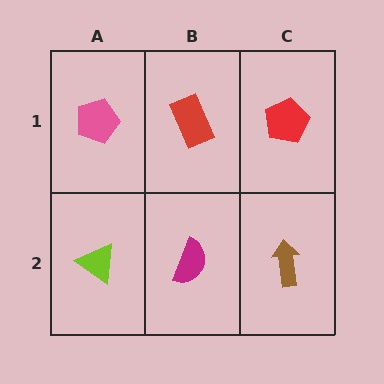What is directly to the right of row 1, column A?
A red rectangle.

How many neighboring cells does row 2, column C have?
2.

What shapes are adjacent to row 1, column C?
A brown arrow (row 2, column C), a red rectangle (row 1, column B).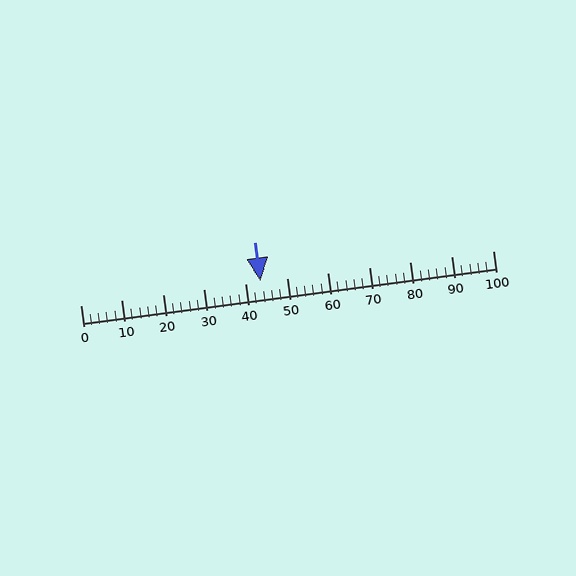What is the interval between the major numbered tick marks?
The major tick marks are spaced 10 units apart.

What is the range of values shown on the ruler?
The ruler shows values from 0 to 100.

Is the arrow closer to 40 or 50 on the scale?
The arrow is closer to 40.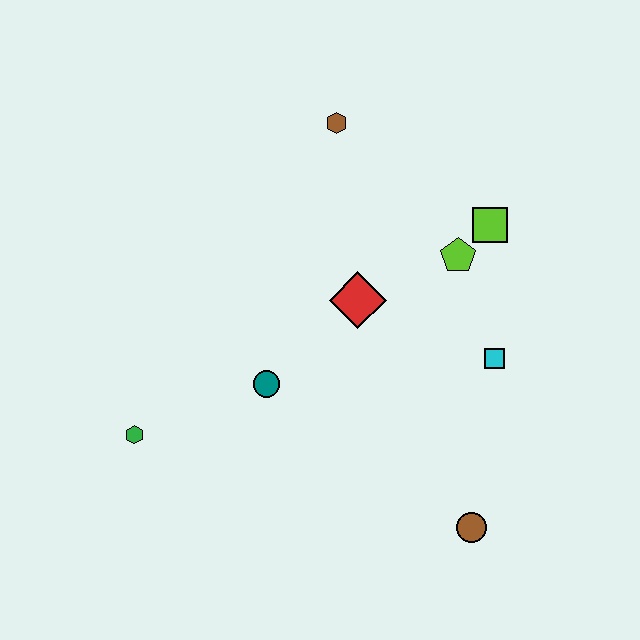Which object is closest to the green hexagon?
The teal circle is closest to the green hexagon.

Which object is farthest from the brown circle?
The brown hexagon is farthest from the brown circle.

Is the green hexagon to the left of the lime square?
Yes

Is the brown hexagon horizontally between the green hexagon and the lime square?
Yes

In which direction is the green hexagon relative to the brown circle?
The green hexagon is to the left of the brown circle.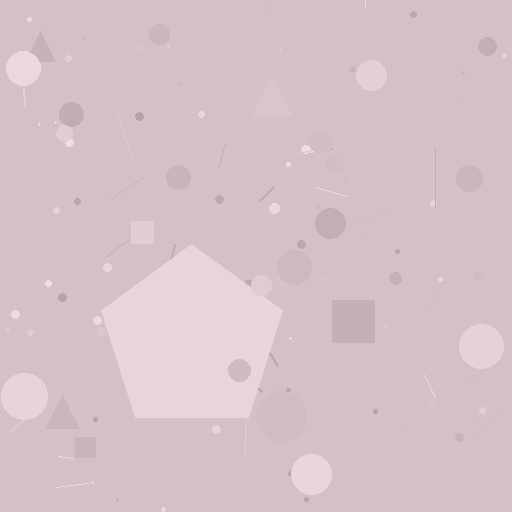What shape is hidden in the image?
A pentagon is hidden in the image.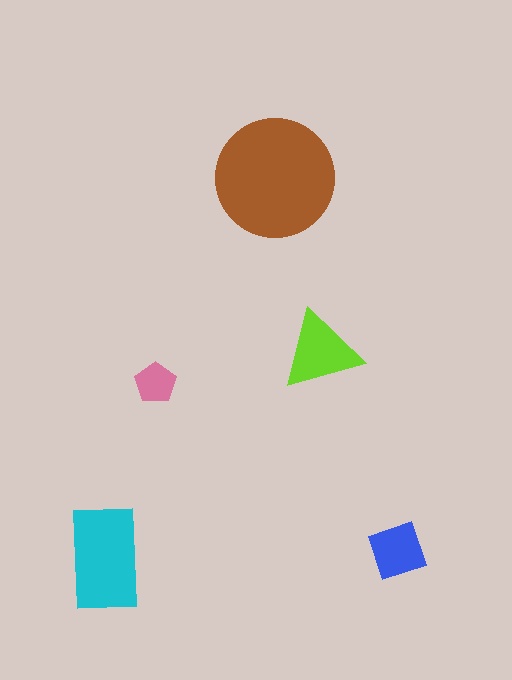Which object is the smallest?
The pink pentagon.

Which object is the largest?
The brown circle.